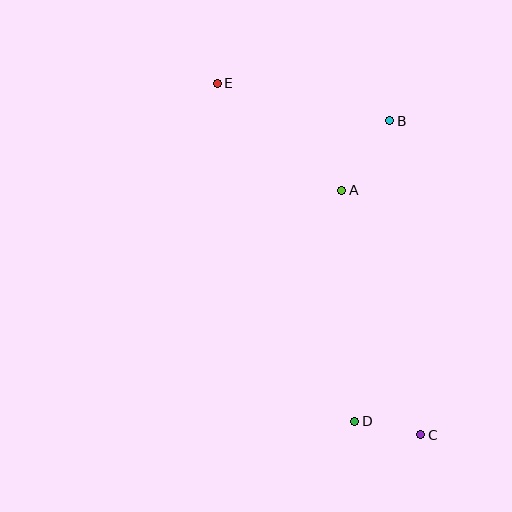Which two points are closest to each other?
Points C and D are closest to each other.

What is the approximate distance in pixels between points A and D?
The distance between A and D is approximately 231 pixels.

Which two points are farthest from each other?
Points C and E are farthest from each other.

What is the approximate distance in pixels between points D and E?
The distance between D and E is approximately 365 pixels.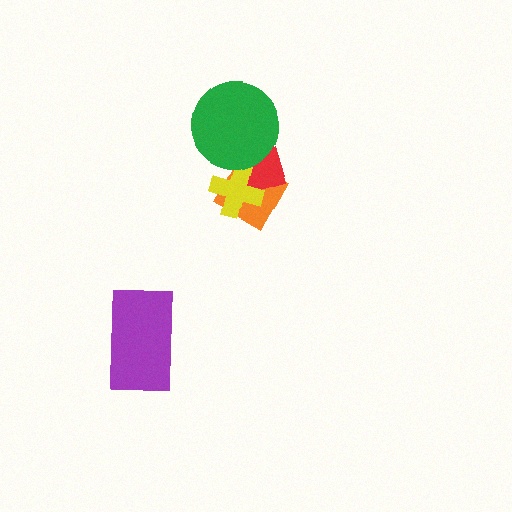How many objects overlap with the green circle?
2 objects overlap with the green circle.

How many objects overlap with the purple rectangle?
0 objects overlap with the purple rectangle.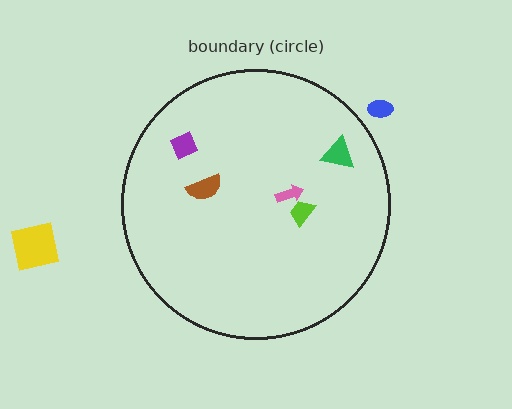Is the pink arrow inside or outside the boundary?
Inside.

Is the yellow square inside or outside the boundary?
Outside.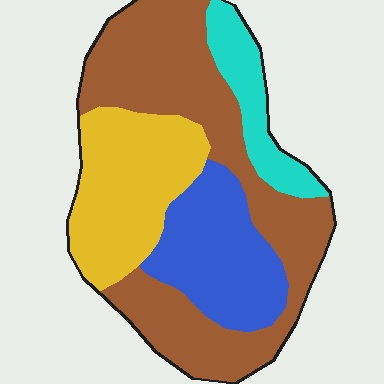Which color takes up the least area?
Cyan, at roughly 10%.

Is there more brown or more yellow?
Brown.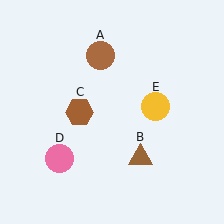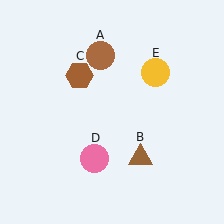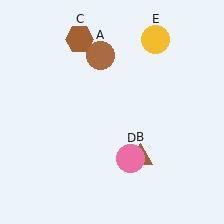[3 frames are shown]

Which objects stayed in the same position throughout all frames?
Brown circle (object A) and brown triangle (object B) remained stationary.